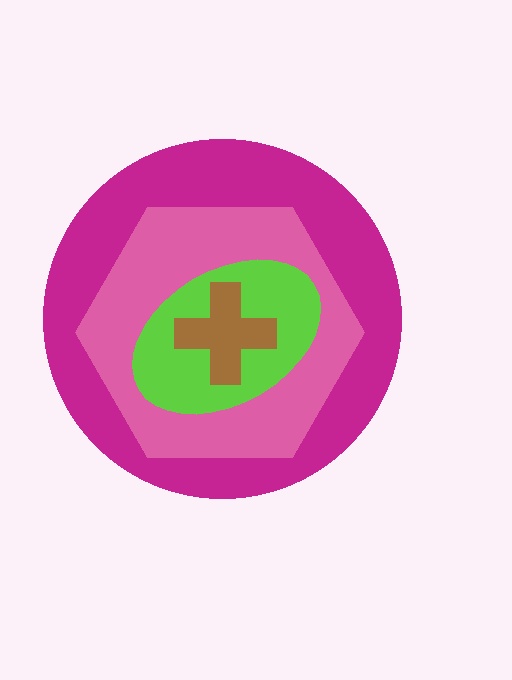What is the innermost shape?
The brown cross.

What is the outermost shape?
The magenta circle.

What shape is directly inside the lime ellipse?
The brown cross.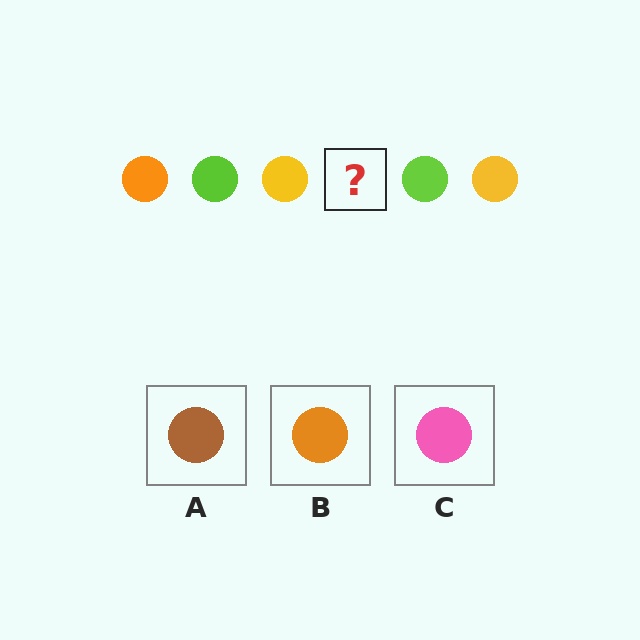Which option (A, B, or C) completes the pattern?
B.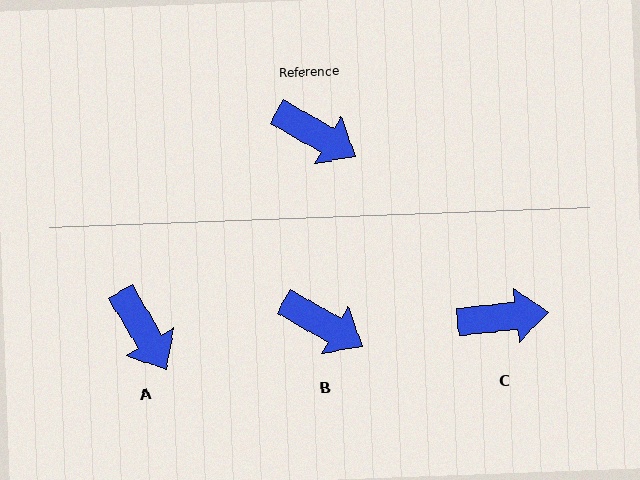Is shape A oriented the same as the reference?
No, it is off by about 30 degrees.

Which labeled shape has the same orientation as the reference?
B.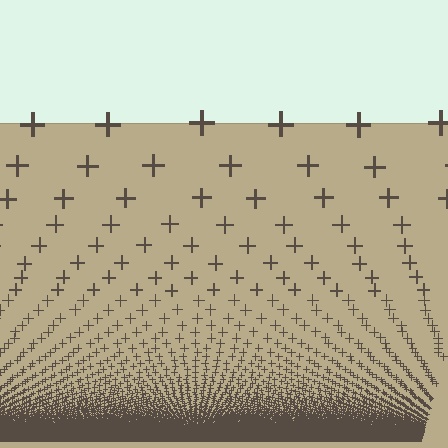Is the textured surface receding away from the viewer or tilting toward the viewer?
The surface appears to tilt toward the viewer. Texture elements get larger and sparser toward the top.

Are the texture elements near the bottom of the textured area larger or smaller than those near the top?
Smaller. The gradient is inverted — elements near the bottom are smaller and denser.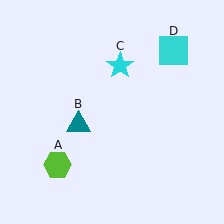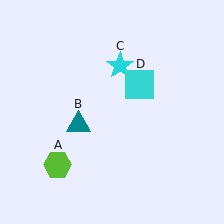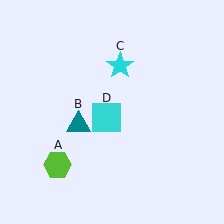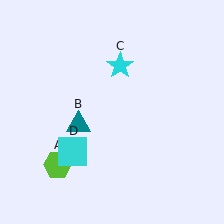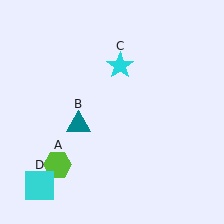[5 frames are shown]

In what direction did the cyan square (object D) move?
The cyan square (object D) moved down and to the left.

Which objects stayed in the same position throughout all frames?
Lime hexagon (object A) and teal triangle (object B) and cyan star (object C) remained stationary.